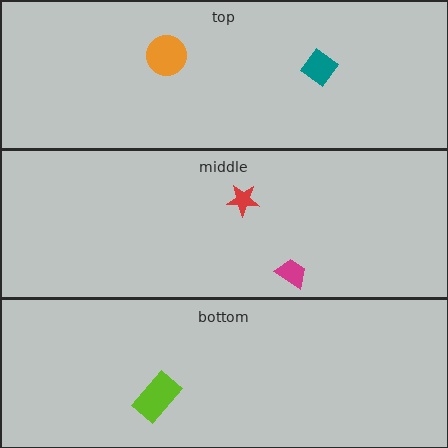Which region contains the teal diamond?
The top region.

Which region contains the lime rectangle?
The bottom region.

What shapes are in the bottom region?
The lime rectangle.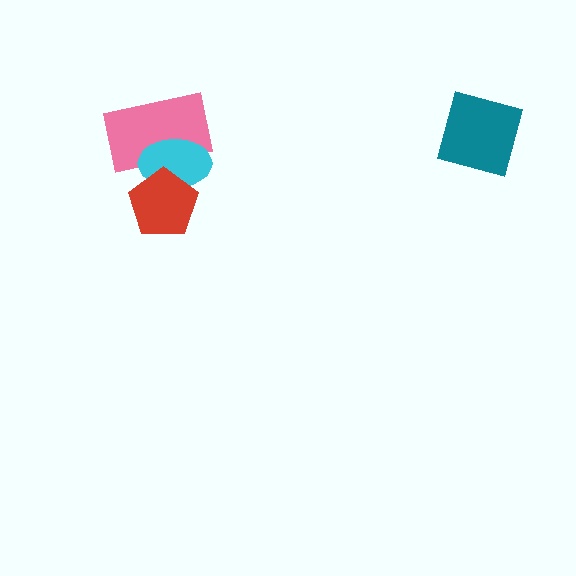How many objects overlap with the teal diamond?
0 objects overlap with the teal diamond.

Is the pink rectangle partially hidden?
Yes, it is partially covered by another shape.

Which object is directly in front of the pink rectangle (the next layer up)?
The cyan ellipse is directly in front of the pink rectangle.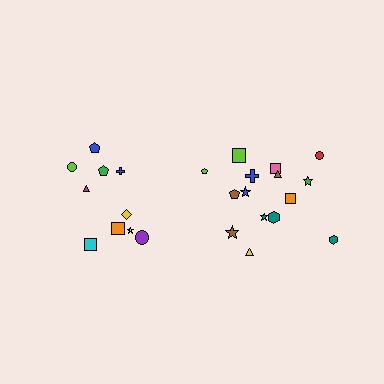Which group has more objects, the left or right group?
The right group.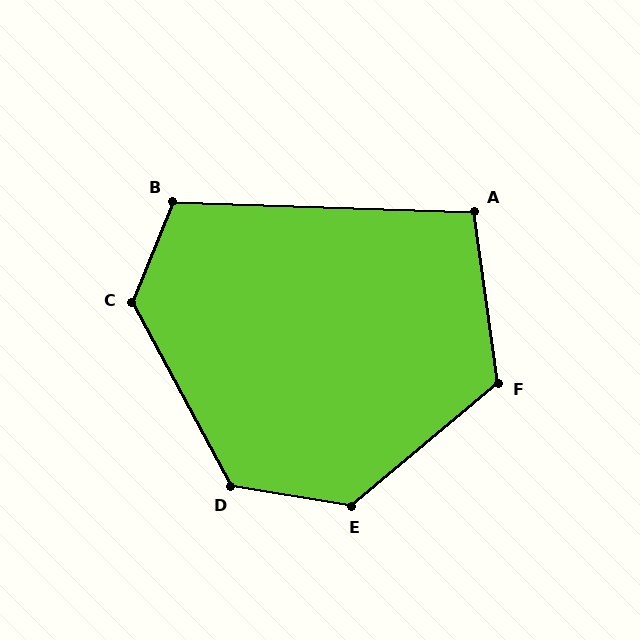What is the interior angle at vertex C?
Approximately 130 degrees (obtuse).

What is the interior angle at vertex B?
Approximately 110 degrees (obtuse).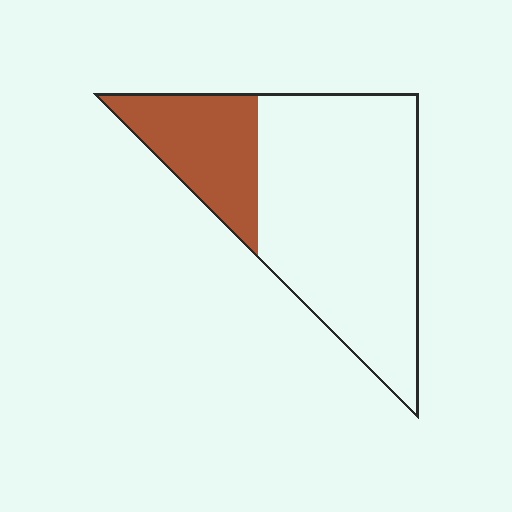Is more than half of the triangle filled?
No.